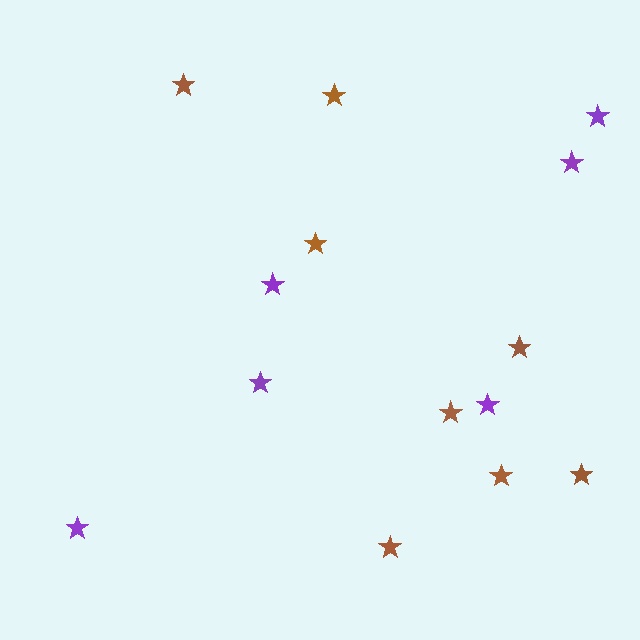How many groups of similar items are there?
There are 2 groups: one group of brown stars (8) and one group of purple stars (6).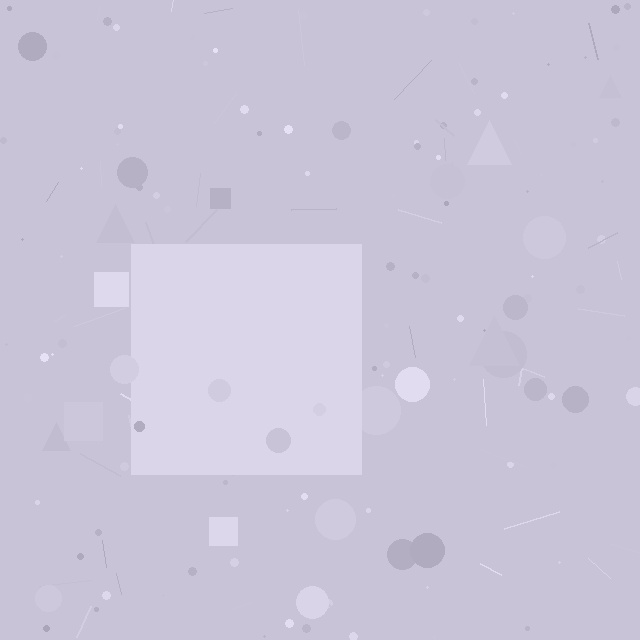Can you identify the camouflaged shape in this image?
The camouflaged shape is a square.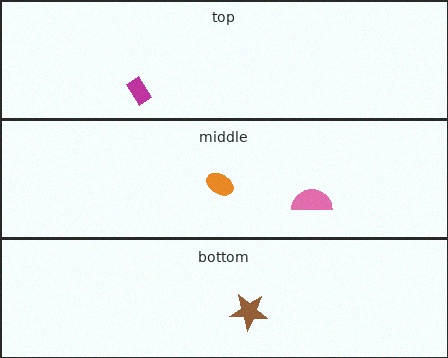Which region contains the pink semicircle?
The middle region.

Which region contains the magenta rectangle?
The top region.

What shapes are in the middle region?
The orange ellipse, the pink semicircle.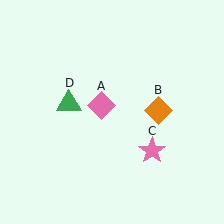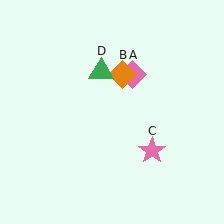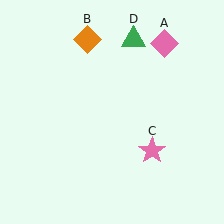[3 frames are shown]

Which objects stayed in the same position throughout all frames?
Pink star (object C) remained stationary.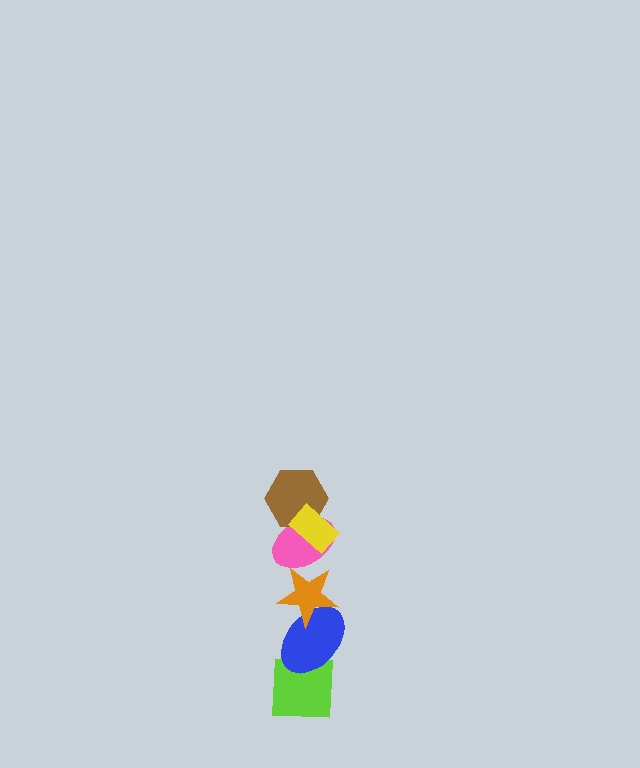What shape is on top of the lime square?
The blue ellipse is on top of the lime square.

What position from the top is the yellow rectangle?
The yellow rectangle is 1st from the top.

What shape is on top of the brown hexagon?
The yellow rectangle is on top of the brown hexagon.